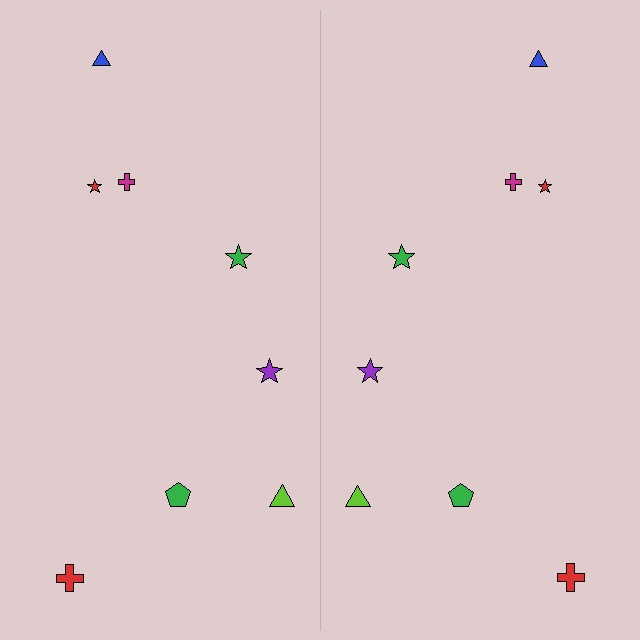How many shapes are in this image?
There are 16 shapes in this image.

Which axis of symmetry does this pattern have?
The pattern has a vertical axis of symmetry running through the center of the image.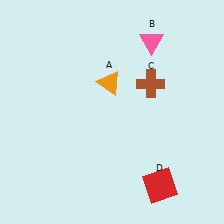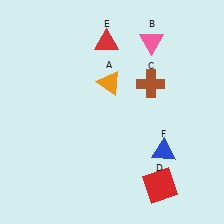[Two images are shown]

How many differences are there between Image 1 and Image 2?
There are 2 differences between the two images.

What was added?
A red triangle (E), a blue triangle (F) were added in Image 2.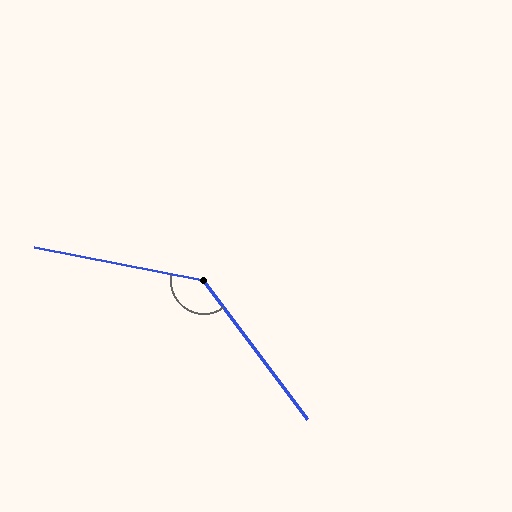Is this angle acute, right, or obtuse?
It is obtuse.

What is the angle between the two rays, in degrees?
Approximately 138 degrees.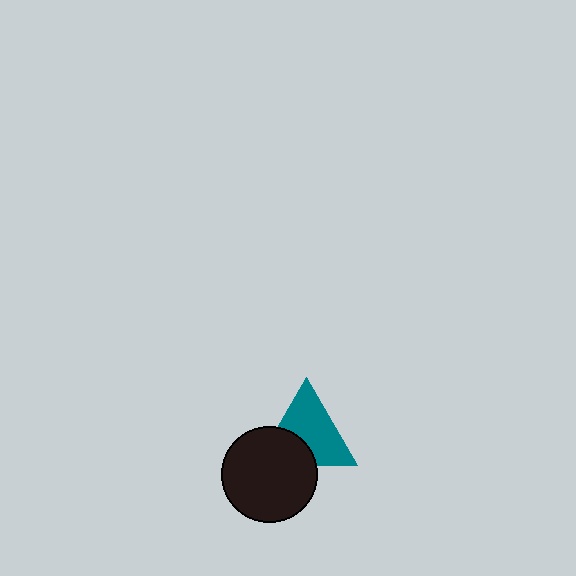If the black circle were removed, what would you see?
You would see the complete teal triangle.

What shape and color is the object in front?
The object in front is a black circle.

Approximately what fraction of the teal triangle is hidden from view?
Roughly 33% of the teal triangle is hidden behind the black circle.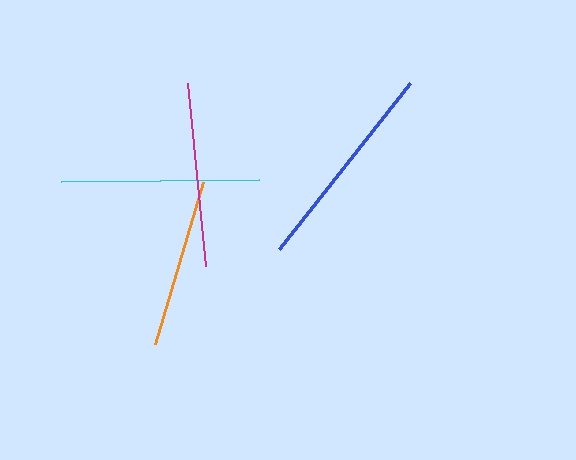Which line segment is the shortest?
The orange line is the shortest at approximately 169 pixels.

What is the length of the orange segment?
The orange segment is approximately 169 pixels long.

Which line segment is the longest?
The blue line is the longest at approximately 211 pixels.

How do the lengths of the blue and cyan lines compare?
The blue and cyan lines are approximately the same length.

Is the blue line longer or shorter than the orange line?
The blue line is longer than the orange line.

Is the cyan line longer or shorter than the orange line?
The cyan line is longer than the orange line.